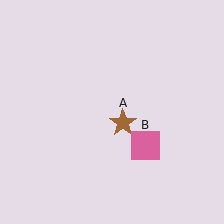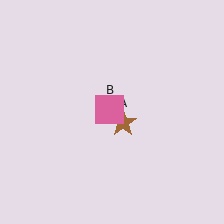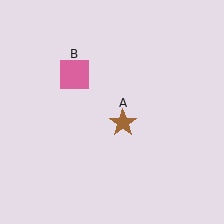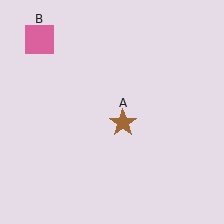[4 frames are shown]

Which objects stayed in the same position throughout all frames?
Brown star (object A) remained stationary.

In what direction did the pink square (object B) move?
The pink square (object B) moved up and to the left.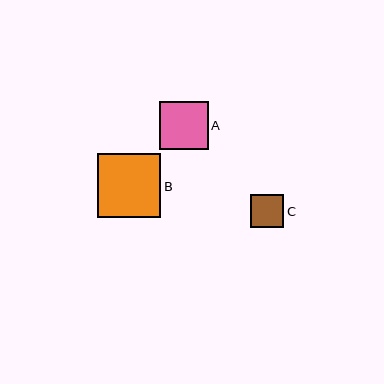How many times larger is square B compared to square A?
Square B is approximately 1.3 times the size of square A.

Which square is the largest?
Square B is the largest with a size of approximately 63 pixels.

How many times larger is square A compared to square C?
Square A is approximately 1.5 times the size of square C.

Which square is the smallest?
Square C is the smallest with a size of approximately 33 pixels.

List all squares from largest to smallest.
From largest to smallest: B, A, C.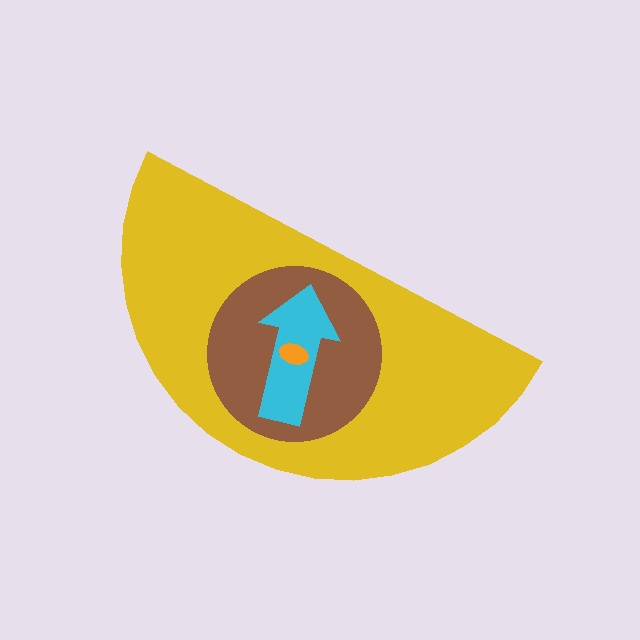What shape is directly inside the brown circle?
The cyan arrow.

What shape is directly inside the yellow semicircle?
The brown circle.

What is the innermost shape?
The orange ellipse.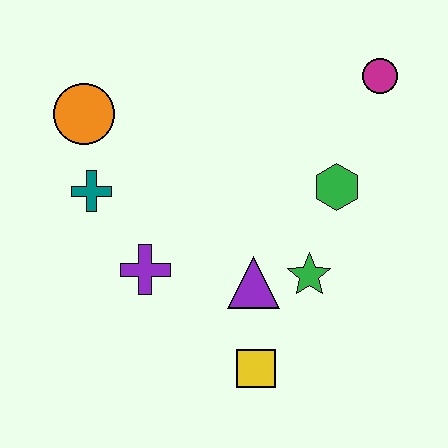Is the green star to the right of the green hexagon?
No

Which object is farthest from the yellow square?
The magenta circle is farthest from the yellow square.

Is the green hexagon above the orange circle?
No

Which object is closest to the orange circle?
The teal cross is closest to the orange circle.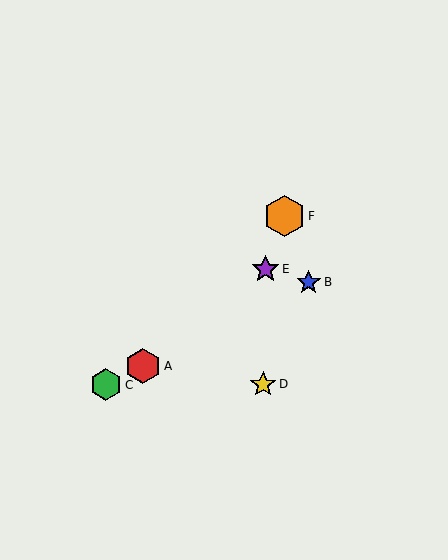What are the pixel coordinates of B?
Object B is at (309, 282).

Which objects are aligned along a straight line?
Objects A, B, C are aligned along a straight line.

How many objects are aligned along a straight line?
3 objects (A, B, C) are aligned along a straight line.